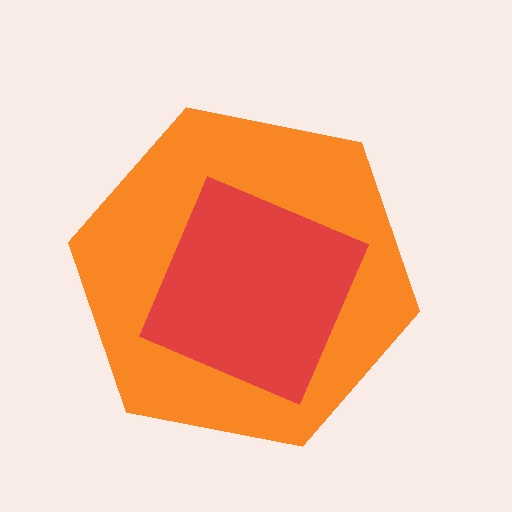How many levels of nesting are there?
2.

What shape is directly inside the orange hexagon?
The red diamond.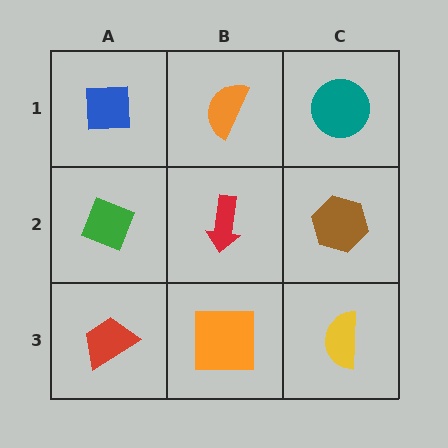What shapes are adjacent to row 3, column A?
A green diamond (row 2, column A), an orange square (row 3, column B).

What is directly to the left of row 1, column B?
A blue square.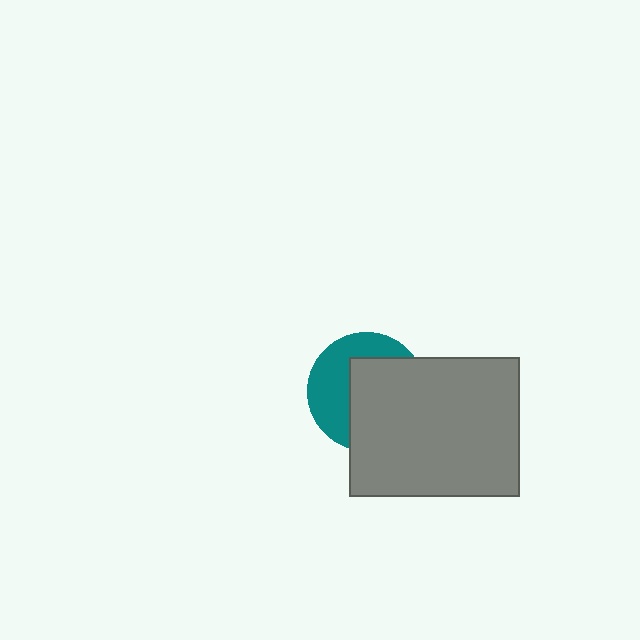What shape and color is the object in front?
The object in front is a gray rectangle.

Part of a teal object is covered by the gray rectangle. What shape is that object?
It is a circle.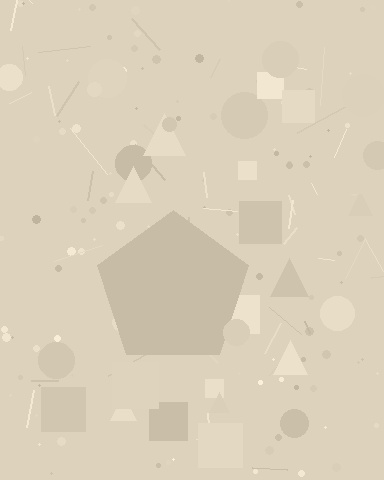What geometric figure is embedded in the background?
A pentagon is embedded in the background.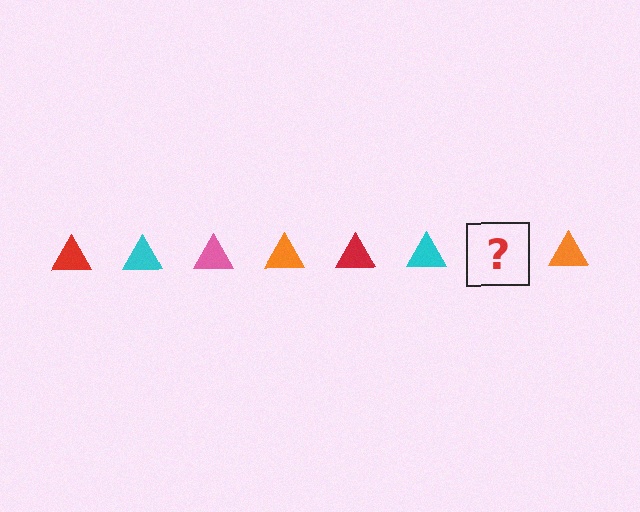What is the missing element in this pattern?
The missing element is a pink triangle.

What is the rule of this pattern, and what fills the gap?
The rule is that the pattern cycles through red, cyan, pink, orange triangles. The gap should be filled with a pink triangle.